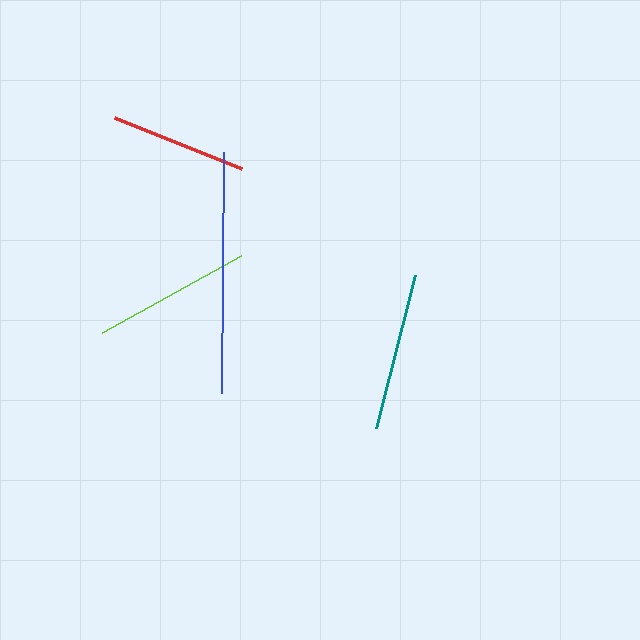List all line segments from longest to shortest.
From longest to shortest: blue, lime, teal, red.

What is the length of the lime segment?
The lime segment is approximately 159 pixels long.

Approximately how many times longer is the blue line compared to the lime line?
The blue line is approximately 1.5 times the length of the lime line.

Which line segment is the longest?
The blue line is the longest at approximately 242 pixels.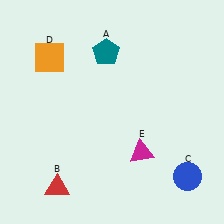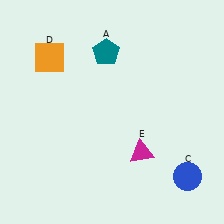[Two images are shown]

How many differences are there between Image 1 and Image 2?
There is 1 difference between the two images.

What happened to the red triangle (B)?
The red triangle (B) was removed in Image 2. It was in the bottom-left area of Image 1.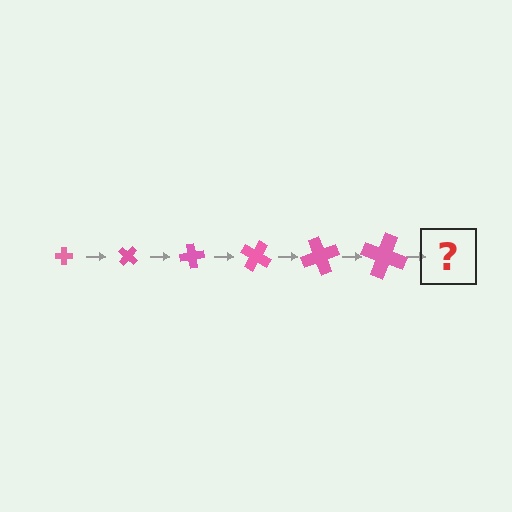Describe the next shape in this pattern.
It should be a cross, larger than the previous one and rotated 240 degrees from the start.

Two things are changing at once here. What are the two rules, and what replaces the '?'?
The two rules are that the cross grows larger each step and it rotates 40 degrees each step. The '?' should be a cross, larger than the previous one and rotated 240 degrees from the start.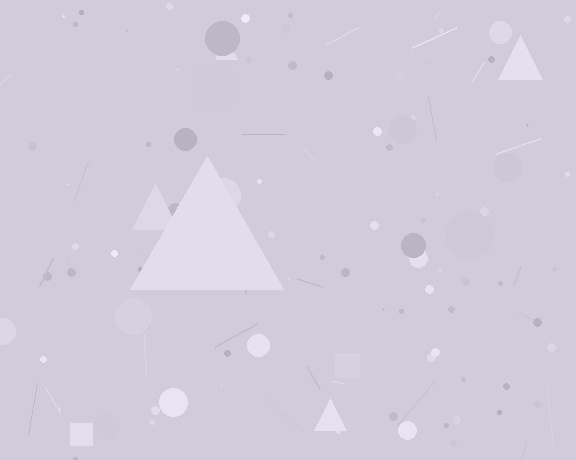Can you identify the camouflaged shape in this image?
The camouflaged shape is a triangle.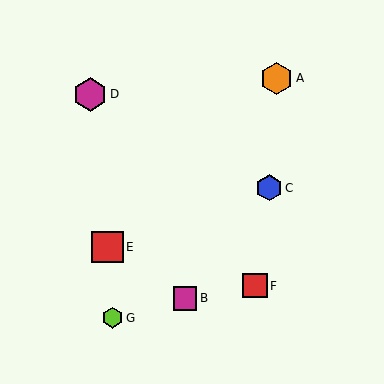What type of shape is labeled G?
Shape G is a lime hexagon.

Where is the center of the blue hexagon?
The center of the blue hexagon is at (269, 188).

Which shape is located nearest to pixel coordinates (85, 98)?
The magenta hexagon (labeled D) at (90, 94) is nearest to that location.